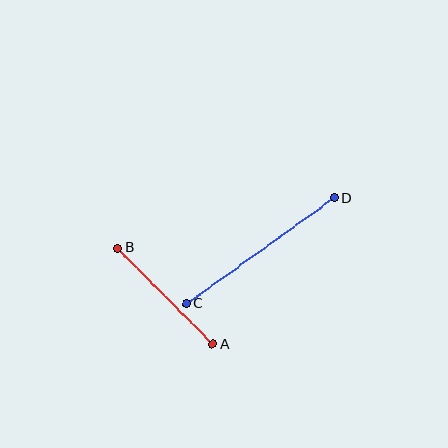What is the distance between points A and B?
The distance is approximately 135 pixels.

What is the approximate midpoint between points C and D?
The midpoint is at approximately (260, 251) pixels.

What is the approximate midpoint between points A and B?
The midpoint is at approximately (165, 296) pixels.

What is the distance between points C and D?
The distance is approximately 182 pixels.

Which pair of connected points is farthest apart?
Points C and D are farthest apart.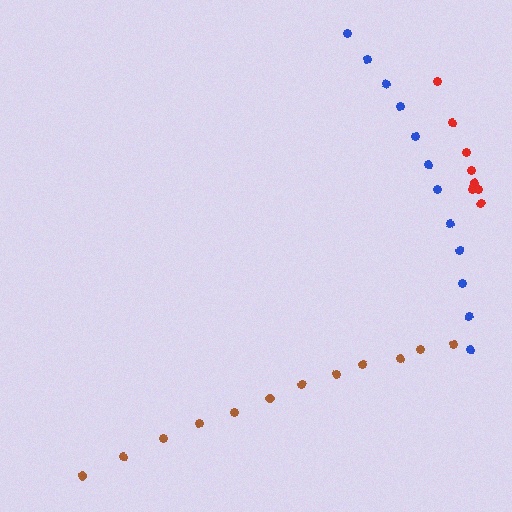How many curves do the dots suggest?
There are 3 distinct paths.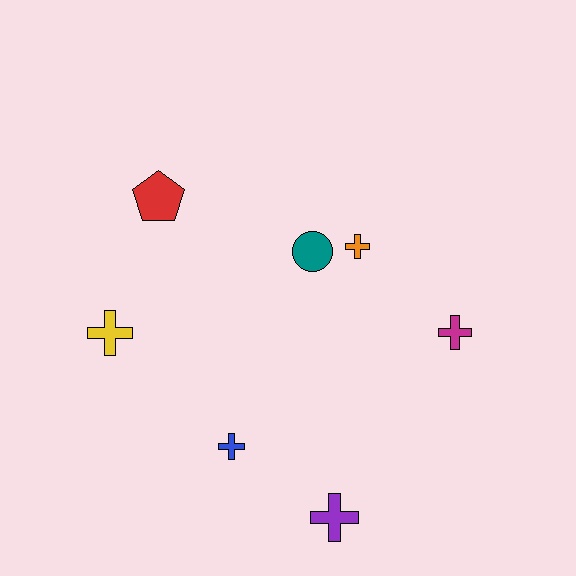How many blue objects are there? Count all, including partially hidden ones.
There is 1 blue object.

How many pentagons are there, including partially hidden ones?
There is 1 pentagon.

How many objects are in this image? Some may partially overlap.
There are 7 objects.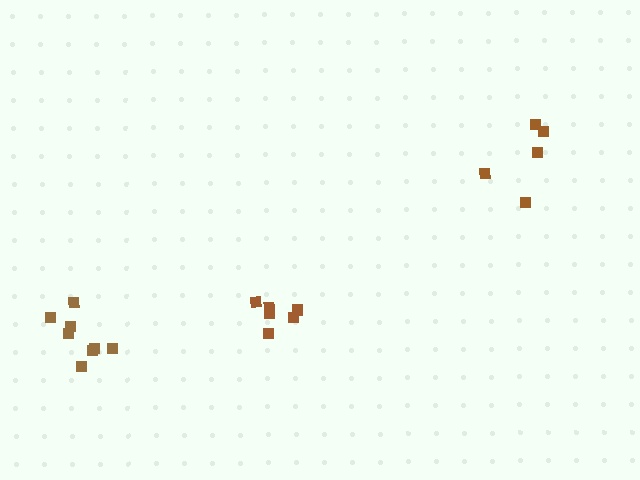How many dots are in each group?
Group 1: 6 dots, Group 2: 5 dots, Group 3: 8 dots (19 total).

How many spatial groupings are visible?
There are 3 spatial groupings.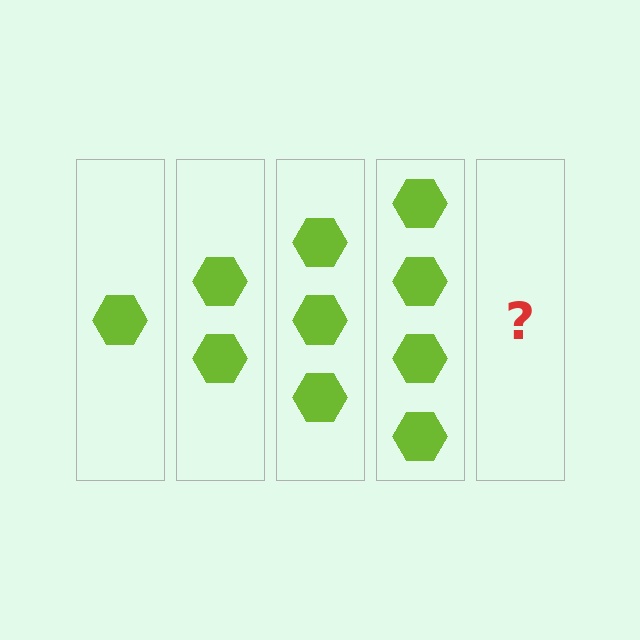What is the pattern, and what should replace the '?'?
The pattern is that each step adds one more hexagon. The '?' should be 5 hexagons.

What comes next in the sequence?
The next element should be 5 hexagons.